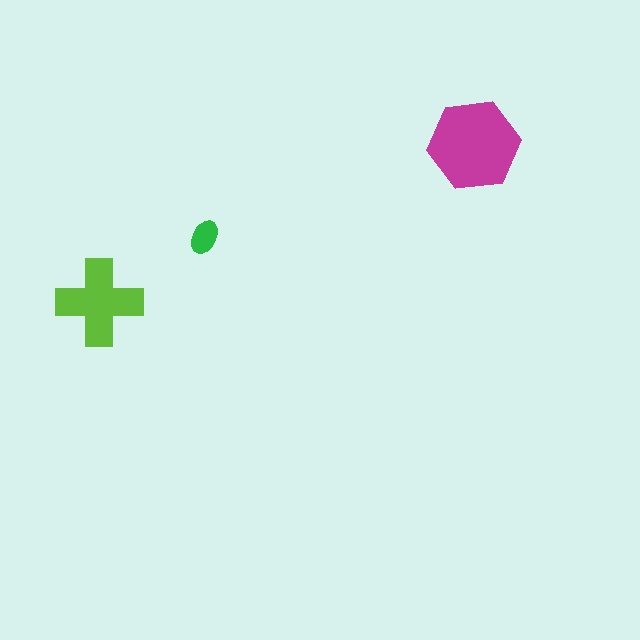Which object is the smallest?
The green ellipse.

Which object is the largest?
The magenta hexagon.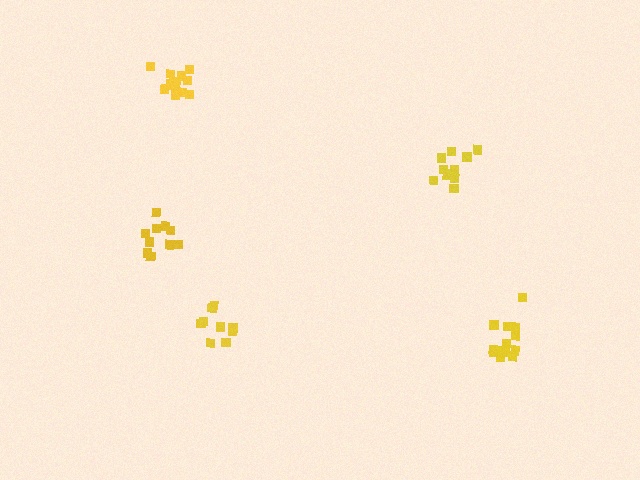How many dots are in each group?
Group 1: 13 dots, Group 2: 14 dots, Group 3: 9 dots, Group 4: 14 dots, Group 5: 10 dots (60 total).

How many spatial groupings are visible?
There are 5 spatial groupings.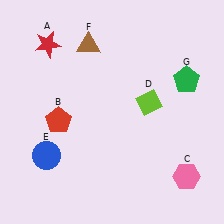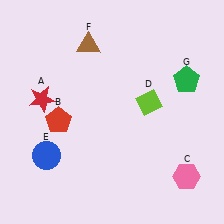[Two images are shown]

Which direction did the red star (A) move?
The red star (A) moved down.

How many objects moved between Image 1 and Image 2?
1 object moved between the two images.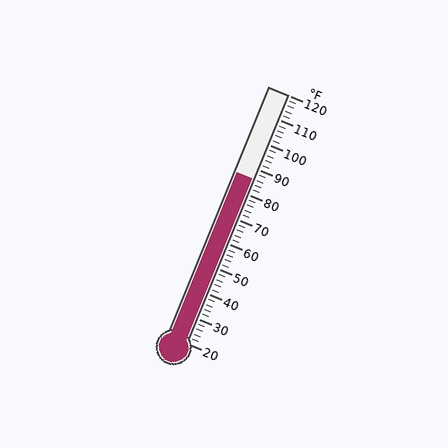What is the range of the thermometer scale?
The thermometer scale ranges from 20°F to 120°F.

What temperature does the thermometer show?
The thermometer shows approximately 86°F.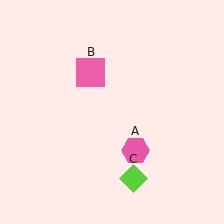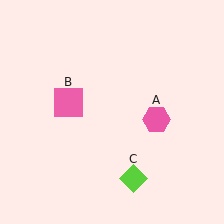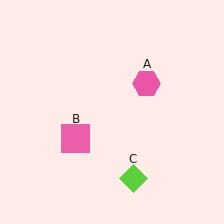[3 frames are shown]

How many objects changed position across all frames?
2 objects changed position: pink hexagon (object A), pink square (object B).